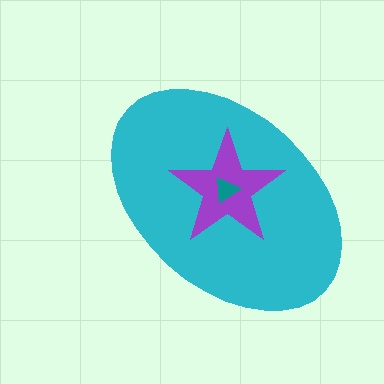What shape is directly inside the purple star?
The teal triangle.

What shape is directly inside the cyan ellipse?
The purple star.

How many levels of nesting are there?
3.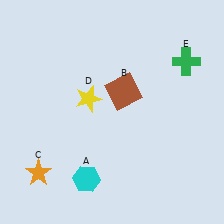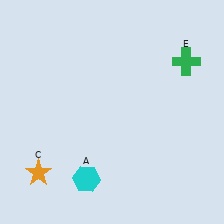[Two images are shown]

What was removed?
The yellow star (D), the brown square (B) were removed in Image 2.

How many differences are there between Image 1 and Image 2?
There are 2 differences between the two images.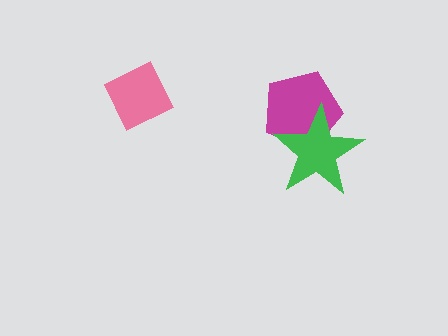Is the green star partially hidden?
No, no other shape covers it.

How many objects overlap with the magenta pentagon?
1 object overlaps with the magenta pentagon.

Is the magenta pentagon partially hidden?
Yes, it is partially covered by another shape.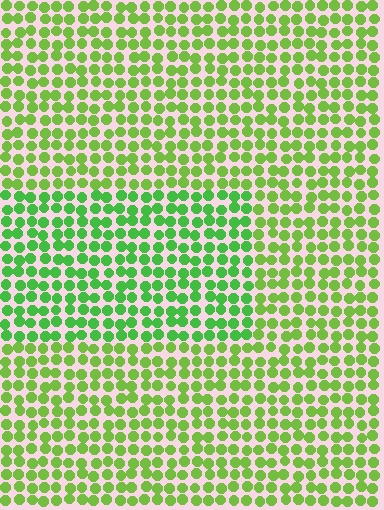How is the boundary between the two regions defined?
The boundary is defined purely by a slight shift in hue (about 25 degrees). Spacing, size, and orientation are identical on both sides.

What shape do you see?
I see a rectangle.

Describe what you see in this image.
The image is filled with small lime elements in a uniform arrangement. A rectangle-shaped region is visible where the elements are tinted to a slightly different hue, forming a subtle color boundary.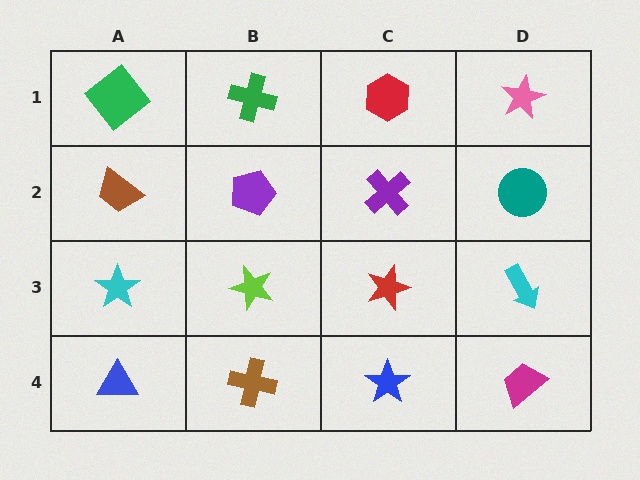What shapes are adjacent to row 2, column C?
A red hexagon (row 1, column C), a red star (row 3, column C), a purple pentagon (row 2, column B), a teal circle (row 2, column D).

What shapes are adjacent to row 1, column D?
A teal circle (row 2, column D), a red hexagon (row 1, column C).